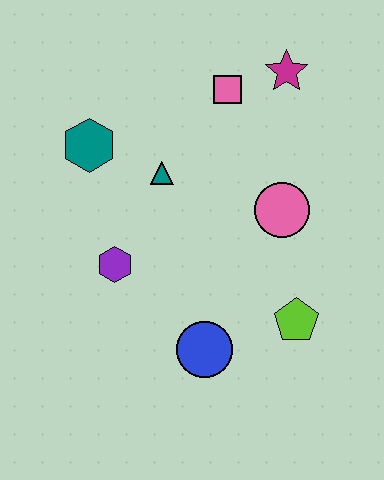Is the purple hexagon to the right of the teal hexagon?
Yes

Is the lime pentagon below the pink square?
Yes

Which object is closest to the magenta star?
The pink square is closest to the magenta star.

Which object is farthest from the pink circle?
The teal hexagon is farthest from the pink circle.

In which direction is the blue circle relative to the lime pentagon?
The blue circle is to the left of the lime pentagon.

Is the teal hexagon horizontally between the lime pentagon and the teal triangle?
No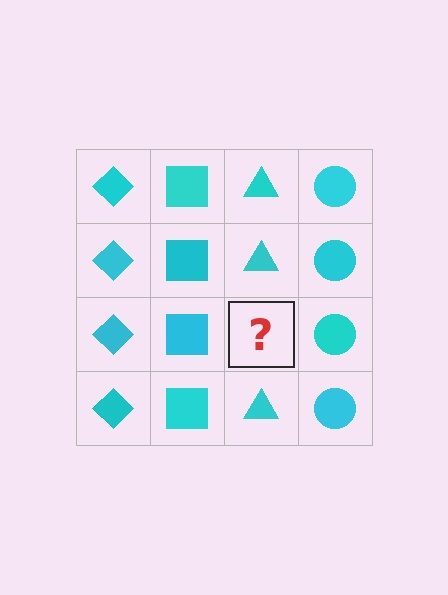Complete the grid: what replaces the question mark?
The question mark should be replaced with a cyan triangle.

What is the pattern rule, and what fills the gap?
The rule is that each column has a consistent shape. The gap should be filled with a cyan triangle.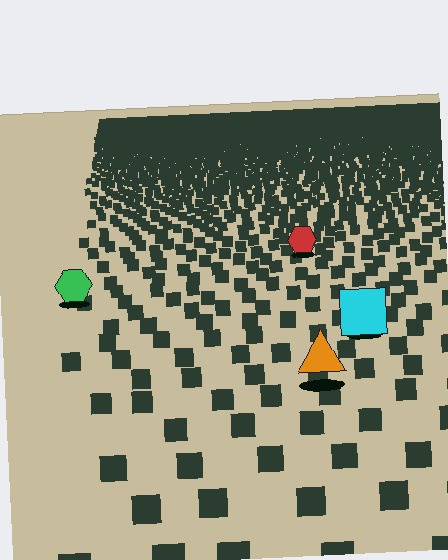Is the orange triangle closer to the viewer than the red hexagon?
Yes. The orange triangle is closer — you can tell from the texture gradient: the ground texture is coarser near it.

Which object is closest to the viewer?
The orange triangle is closest. The texture marks near it are larger and more spread out.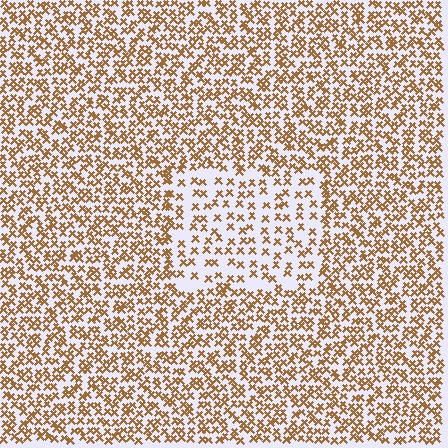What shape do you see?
I see a rectangle.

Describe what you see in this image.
The image contains small brown elements arranged at two different densities. A rectangle-shaped region is visible where the elements are less densely packed than the surrounding area.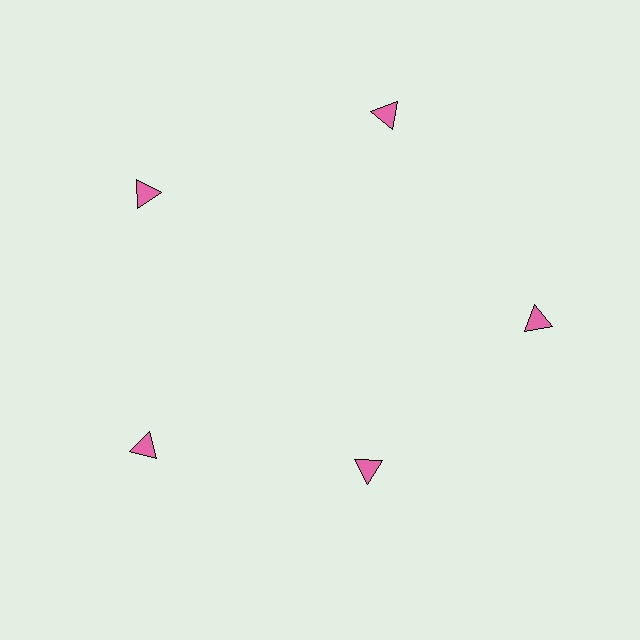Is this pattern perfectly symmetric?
No. The 5 pink triangles are arranged in a ring, but one element near the 5 o'clock position is pulled inward toward the center, breaking the 5-fold rotational symmetry.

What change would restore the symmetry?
The symmetry would be restored by moving it outward, back onto the ring so that all 5 triangles sit at equal angles and equal distance from the center.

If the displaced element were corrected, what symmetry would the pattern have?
It would have 5-fold rotational symmetry — the pattern would map onto itself every 72 degrees.